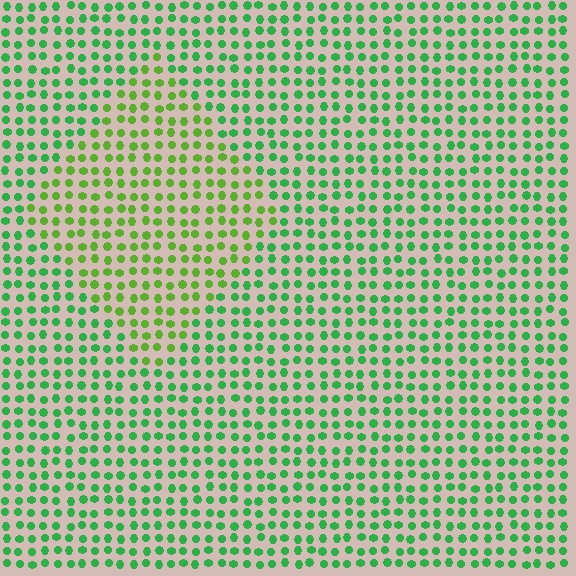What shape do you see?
I see a diamond.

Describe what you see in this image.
The image is filled with small green elements in a uniform arrangement. A diamond-shaped region is visible where the elements are tinted to a slightly different hue, forming a subtle color boundary.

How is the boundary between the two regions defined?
The boundary is defined purely by a slight shift in hue (about 33 degrees). Spacing, size, and orientation are identical on both sides.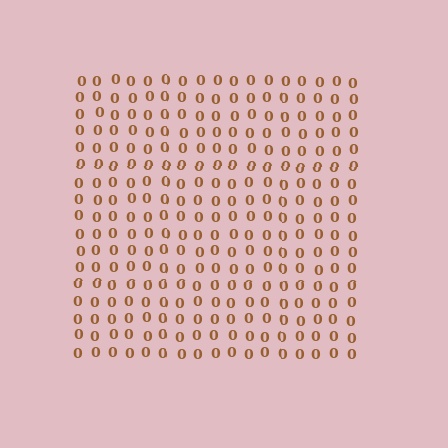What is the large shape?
The large shape is a square.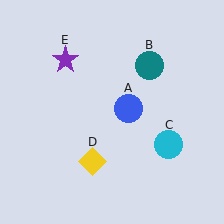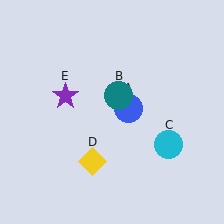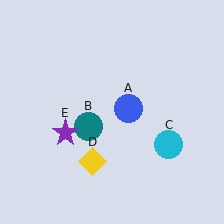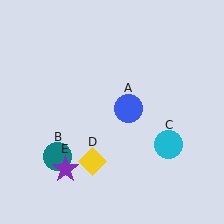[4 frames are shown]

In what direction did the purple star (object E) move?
The purple star (object E) moved down.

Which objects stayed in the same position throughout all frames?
Blue circle (object A) and cyan circle (object C) and yellow diamond (object D) remained stationary.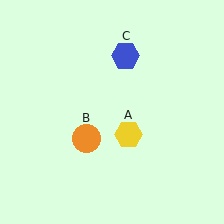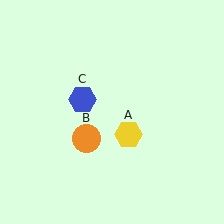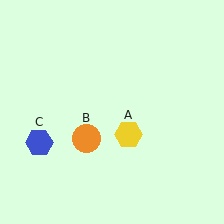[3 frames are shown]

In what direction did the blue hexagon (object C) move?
The blue hexagon (object C) moved down and to the left.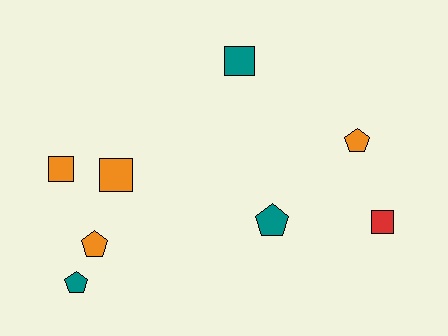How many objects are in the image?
There are 8 objects.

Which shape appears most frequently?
Square, with 4 objects.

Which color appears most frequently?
Orange, with 4 objects.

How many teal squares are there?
There is 1 teal square.